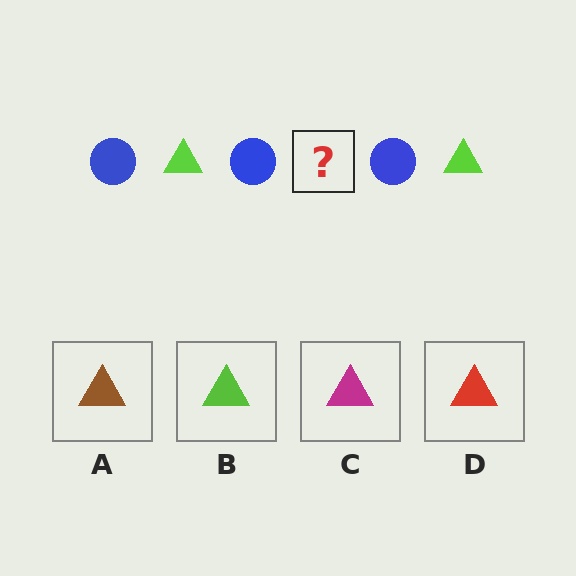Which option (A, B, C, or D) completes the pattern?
B.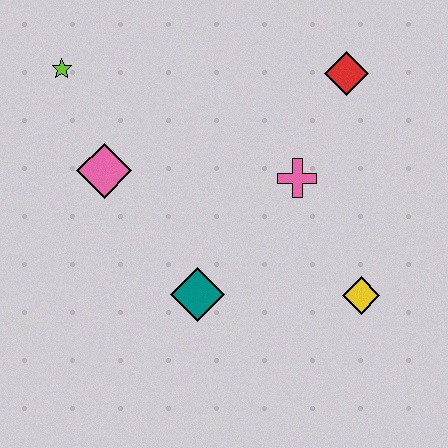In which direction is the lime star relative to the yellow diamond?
The lime star is to the left of the yellow diamond.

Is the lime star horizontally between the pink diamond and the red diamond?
No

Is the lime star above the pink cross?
Yes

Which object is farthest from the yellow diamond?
The lime star is farthest from the yellow diamond.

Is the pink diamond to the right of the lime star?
Yes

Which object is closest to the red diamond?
The pink cross is closest to the red diamond.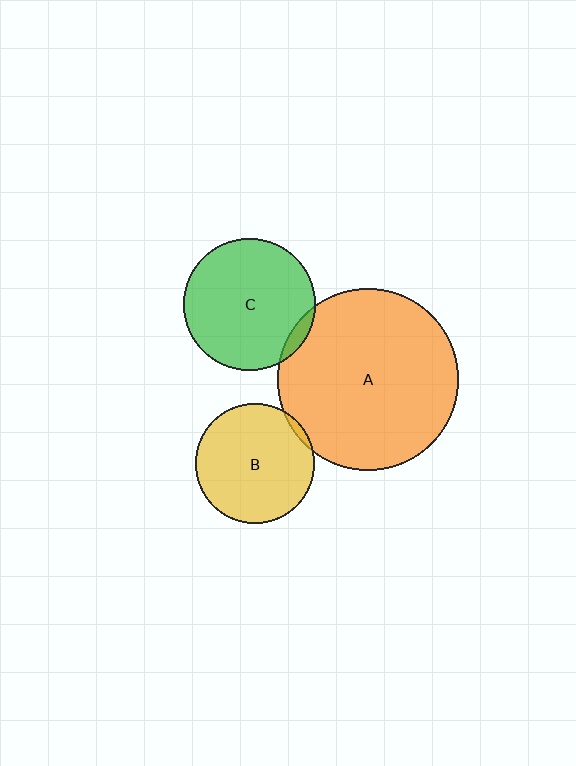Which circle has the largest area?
Circle A (orange).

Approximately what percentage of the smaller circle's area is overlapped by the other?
Approximately 5%.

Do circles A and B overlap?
Yes.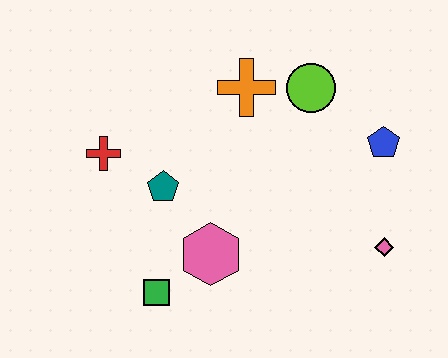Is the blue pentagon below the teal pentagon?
No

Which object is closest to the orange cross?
The lime circle is closest to the orange cross.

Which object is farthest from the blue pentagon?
The red cross is farthest from the blue pentagon.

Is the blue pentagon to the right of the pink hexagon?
Yes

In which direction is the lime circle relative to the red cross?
The lime circle is to the right of the red cross.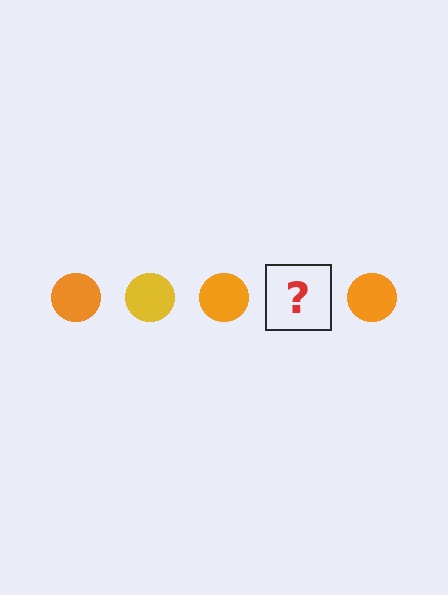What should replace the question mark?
The question mark should be replaced with a yellow circle.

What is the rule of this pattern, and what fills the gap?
The rule is that the pattern cycles through orange, yellow circles. The gap should be filled with a yellow circle.